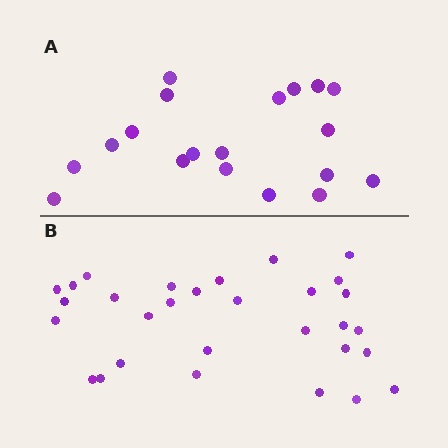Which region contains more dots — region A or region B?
Region B (the bottom region) has more dots.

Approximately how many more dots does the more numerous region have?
Region B has roughly 12 or so more dots than region A.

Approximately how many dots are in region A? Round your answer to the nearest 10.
About 20 dots. (The exact count is 19, which rounds to 20.)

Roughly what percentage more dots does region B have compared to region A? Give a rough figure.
About 60% more.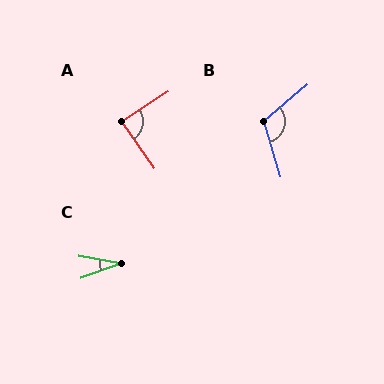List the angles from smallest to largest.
C (29°), A (88°), B (113°).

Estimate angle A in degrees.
Approximately 88 degrees.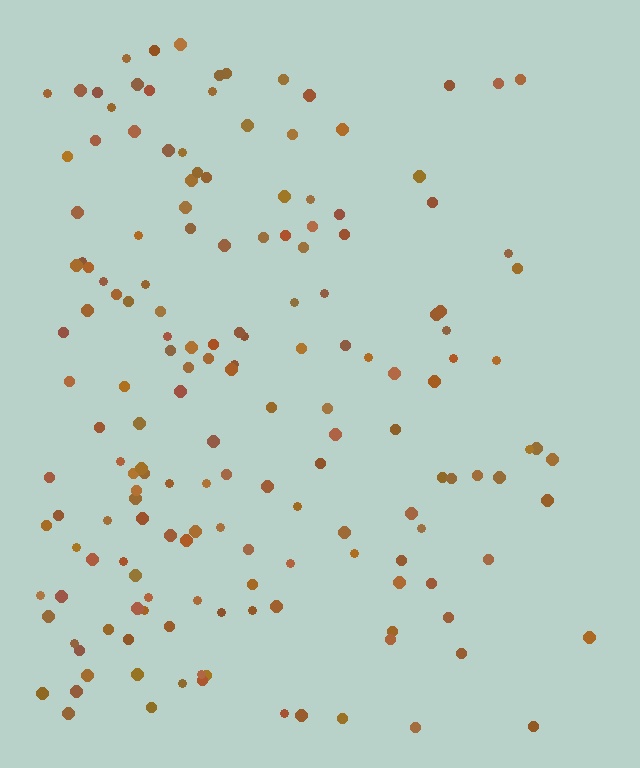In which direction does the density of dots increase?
From right to left, with the left side densest.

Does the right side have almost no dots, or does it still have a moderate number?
Still a moderate number, just noticeably fewer than the left.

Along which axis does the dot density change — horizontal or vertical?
Horizontal.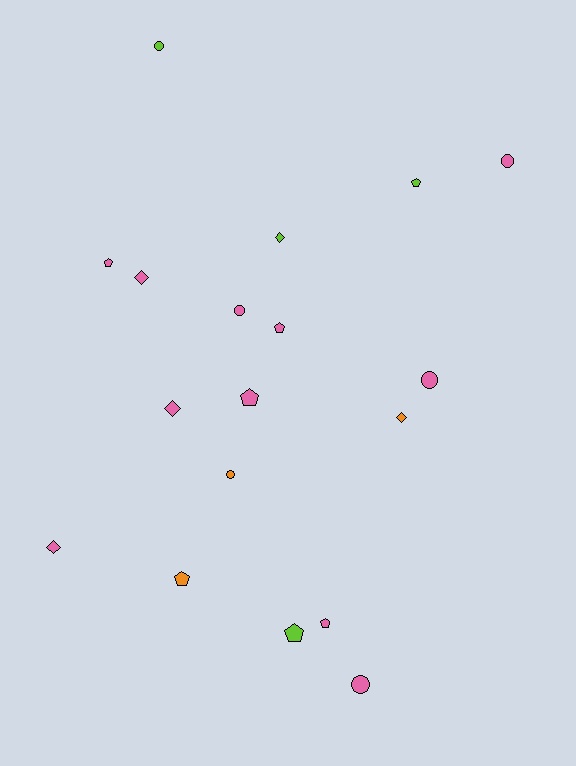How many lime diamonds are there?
There is 1 lime diamond.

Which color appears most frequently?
Pink, with 11 objects.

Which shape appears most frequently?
Pentagon, with 7 objects.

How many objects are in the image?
There are 18 objects.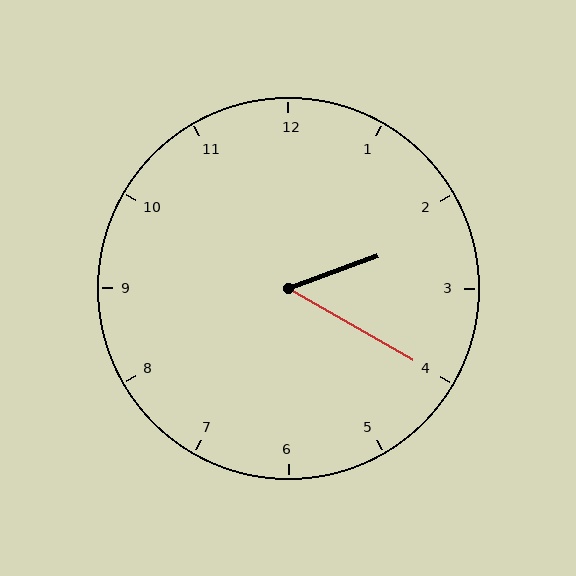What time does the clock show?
2:20.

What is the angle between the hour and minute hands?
Approximately 50 degrees.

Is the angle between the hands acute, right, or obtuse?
It is acute.